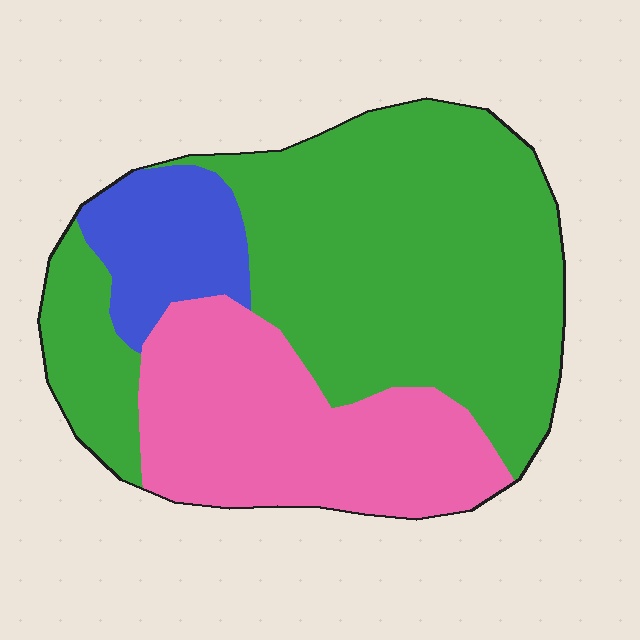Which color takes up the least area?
Blue, at roughly 10%.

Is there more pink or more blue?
Pink.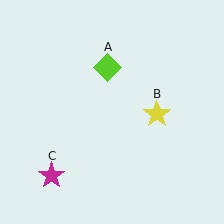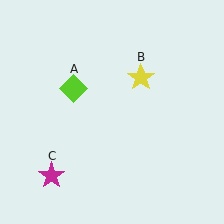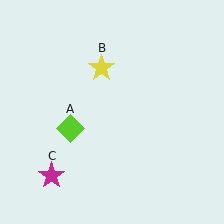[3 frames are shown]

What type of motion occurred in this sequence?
The lime diamond (object A), yellow star (object B) rotated counterclockwise around the center of the scene.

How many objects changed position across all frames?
2 objects changed position: lime diamond (object A), yellow star (object B).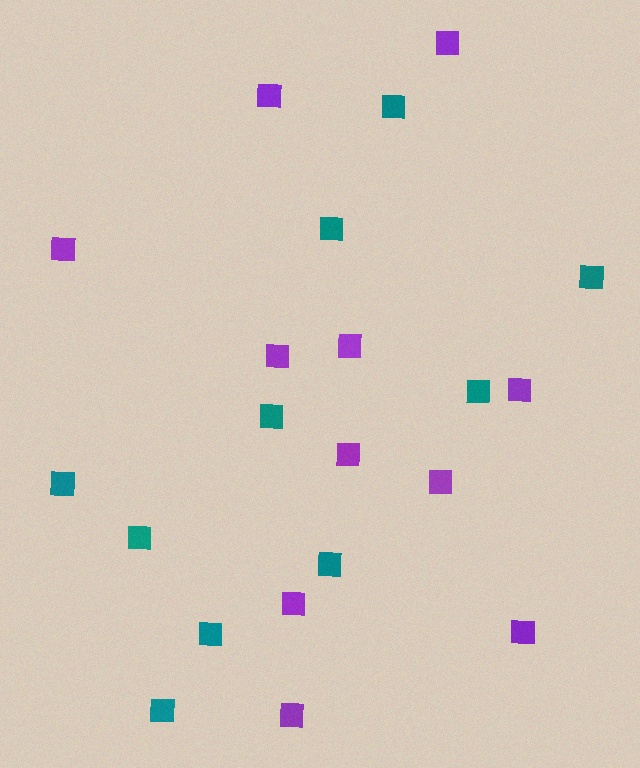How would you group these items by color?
There are 2 groups: one group of teal squares (10) and one group of purple squares (11).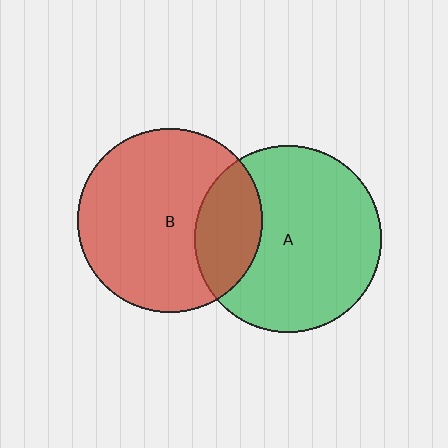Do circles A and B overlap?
Yes.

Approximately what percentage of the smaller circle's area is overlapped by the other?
Approximately 25%.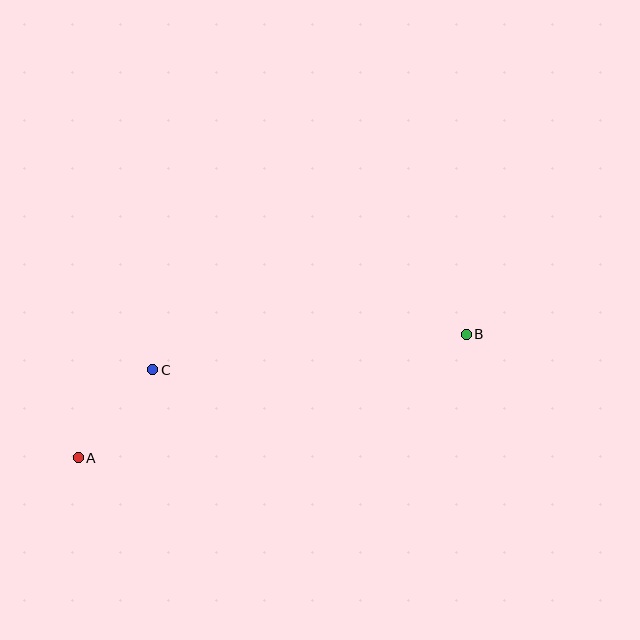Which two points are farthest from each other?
Points A and B are farthest from each other.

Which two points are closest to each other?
Points A and C are closest to each other.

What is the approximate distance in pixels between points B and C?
The distance between B and C is approximately 316 pixels.